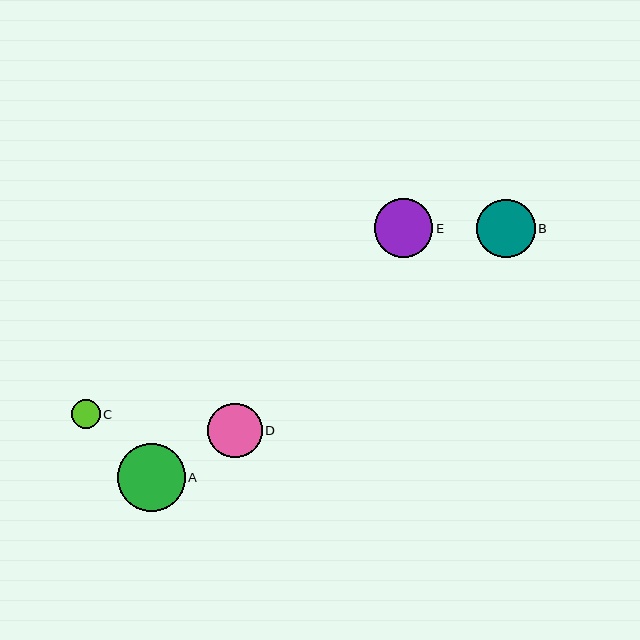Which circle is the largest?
Circle A is the largest with a size of approximately 68 pixels.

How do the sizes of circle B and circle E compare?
Circle B and circle E are approximately the same size.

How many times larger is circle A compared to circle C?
Circle A is approximately 2.3 times the size of circle C.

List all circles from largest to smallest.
From largest to smallest: A, B, E, D, C.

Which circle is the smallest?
Circle C is the smallest with a size of approximately 29 pixels.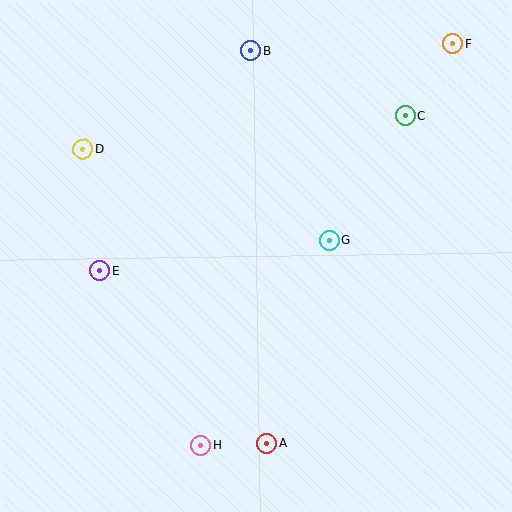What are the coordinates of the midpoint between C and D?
The midpoint between C and D is at (244, 132).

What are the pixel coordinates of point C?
Point C is at (405, 115).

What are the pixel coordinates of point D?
Point D is at (83, 149).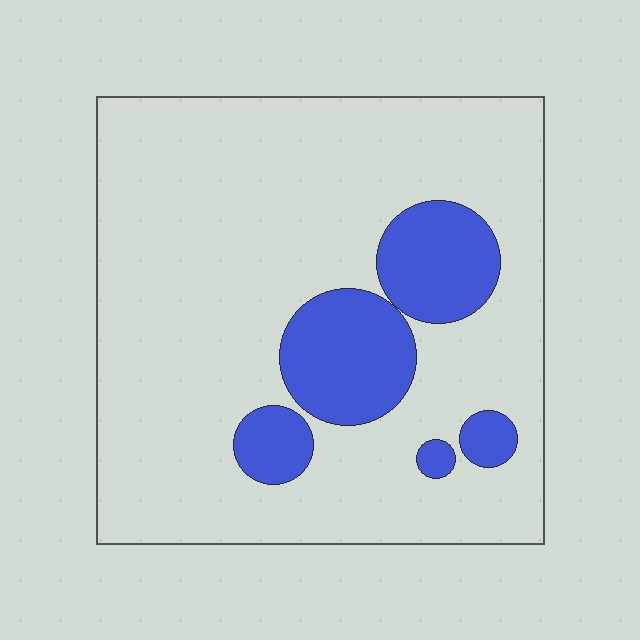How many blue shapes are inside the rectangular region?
5.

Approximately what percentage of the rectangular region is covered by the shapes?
Approximately 20%.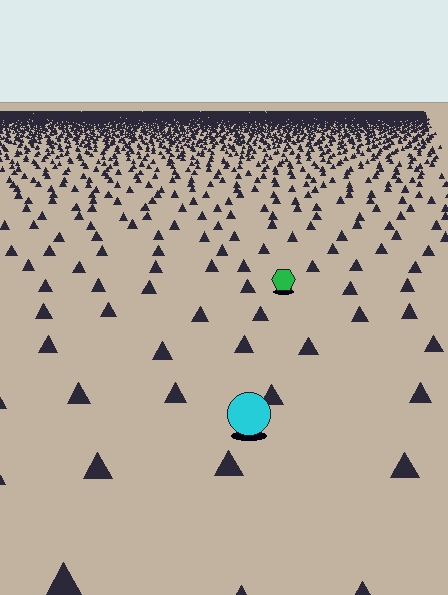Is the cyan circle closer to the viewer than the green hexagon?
Yes. The cyan circle is closer — you can tell from the texture gradient: the ground texture is coarser near it.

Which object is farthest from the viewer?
The green hexagon is farthest from the viewer. It appears smaller and the ground texture around it is denser.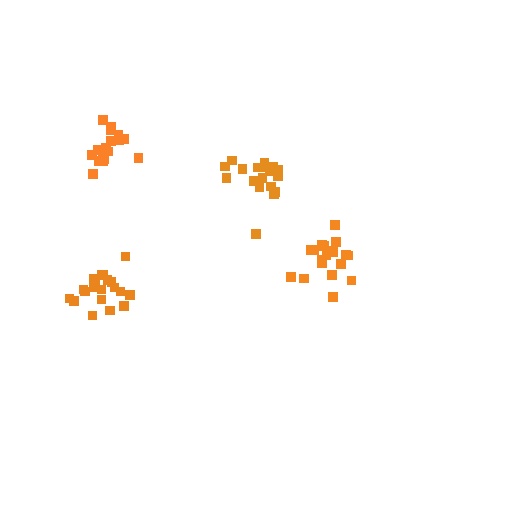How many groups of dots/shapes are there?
There are 4 groups.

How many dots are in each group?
Group 1: 20 dots, Group 2: 19 dots, Group 3: 20 dots, Group 4: 19 dots (78 total).